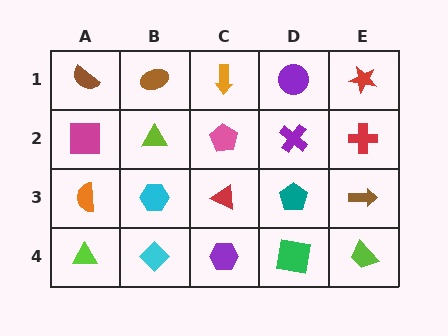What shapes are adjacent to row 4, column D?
A teal pentagon (row 3, column D), a purple hexagon (row 4, column C), a lime trapezoid (row 4, column E).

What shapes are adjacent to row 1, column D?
A purple cross (row 2, column D), an orange arrow (row 1, column C), a red star (row 1, column E).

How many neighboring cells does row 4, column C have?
3.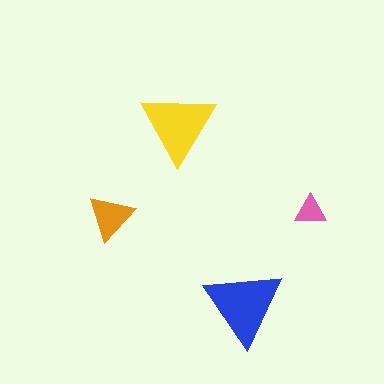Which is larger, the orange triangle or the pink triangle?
The orange one.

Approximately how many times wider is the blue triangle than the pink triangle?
About 2.5 times wider.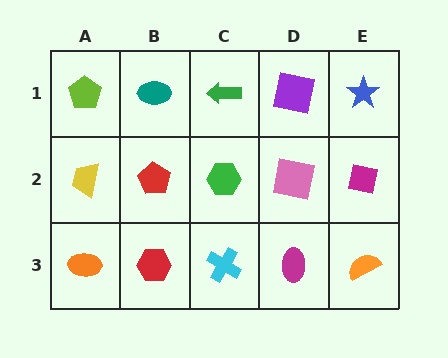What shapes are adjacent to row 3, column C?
A green hexagon (row 2, column C), a red hexagon (row 3, column B), a magenta ellipse (row 3, column D).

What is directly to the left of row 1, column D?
A green arrow.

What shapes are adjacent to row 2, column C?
A green arrow (row 1, column C), a cyan cross (row 3, column C), a red pentagon (row 2, column B), a pink square (row 2, column D).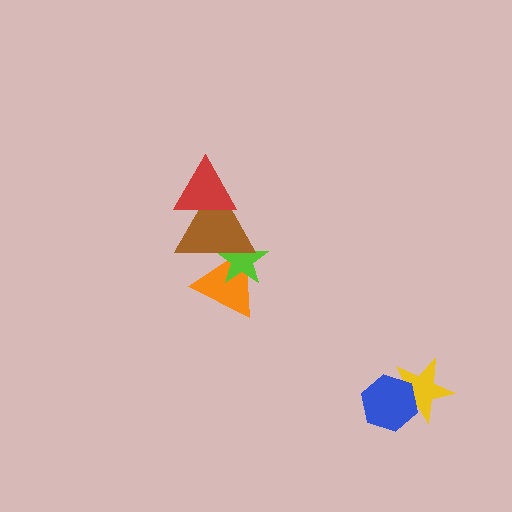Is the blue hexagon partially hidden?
No, no other shape covers it.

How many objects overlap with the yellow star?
1 object overlaps with the yellow star.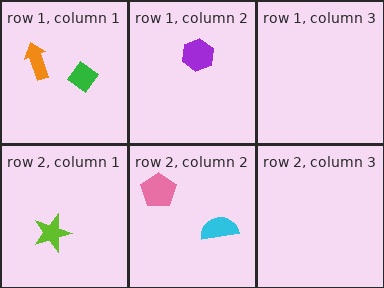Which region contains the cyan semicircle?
The row 2, column 2 region.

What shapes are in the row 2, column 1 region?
The lime star.